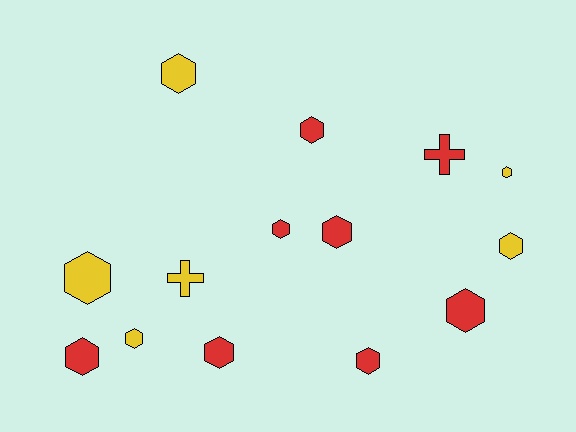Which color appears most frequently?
Red, with 8 objects.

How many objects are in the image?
There are 14 objects.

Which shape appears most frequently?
Hexagon, with 12 objects.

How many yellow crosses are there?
There is 1 yellow cross.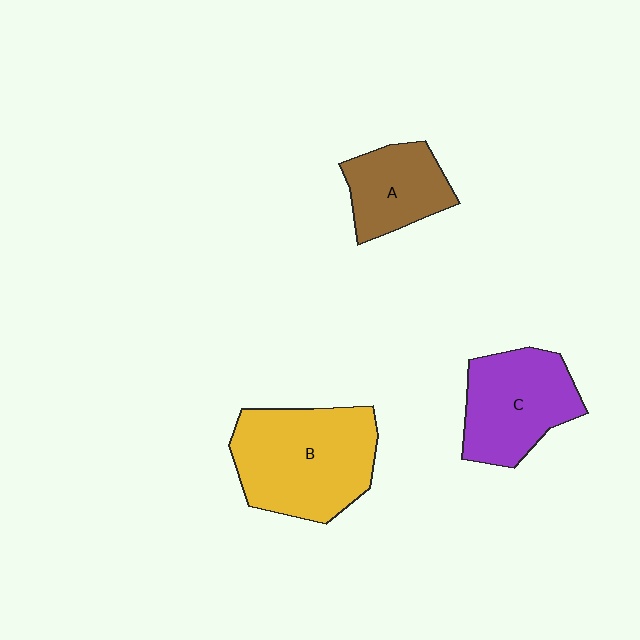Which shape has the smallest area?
Shape A (brown).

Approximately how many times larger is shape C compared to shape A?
Approximately 1.4 times.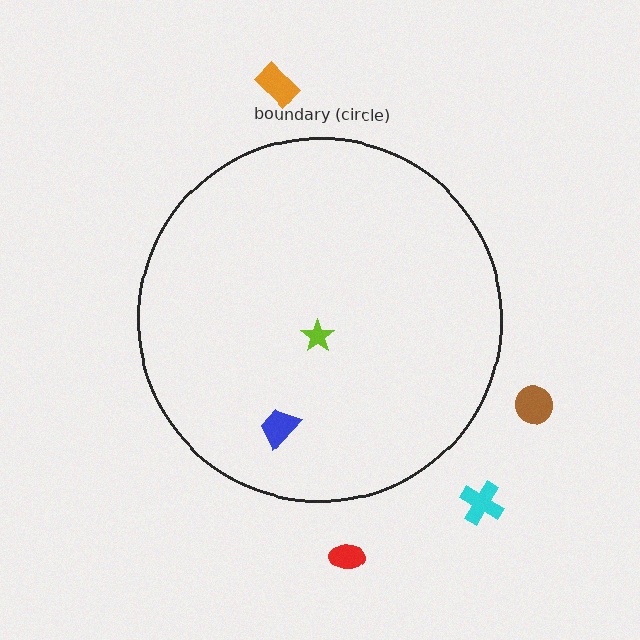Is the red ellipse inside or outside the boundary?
Outside.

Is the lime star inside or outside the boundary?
Inside.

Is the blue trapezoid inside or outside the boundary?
Inside.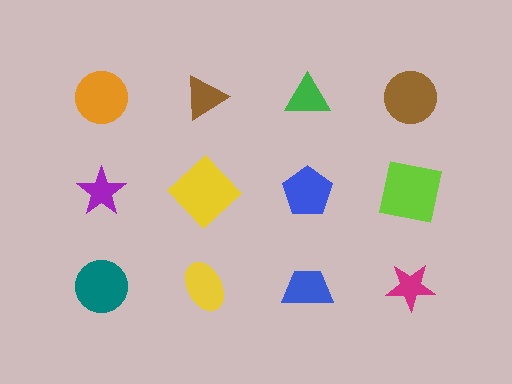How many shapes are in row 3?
4 shapes.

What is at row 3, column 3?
A blue trapezoid.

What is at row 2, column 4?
A lime square.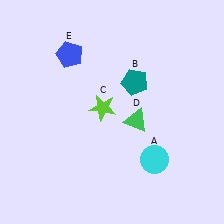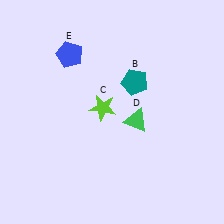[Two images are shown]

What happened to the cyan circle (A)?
The cyan circle (A) was removed in Image 2. It was in the bottom-right area of Image 1.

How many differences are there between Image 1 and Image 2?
There is 1 difference between the two images.